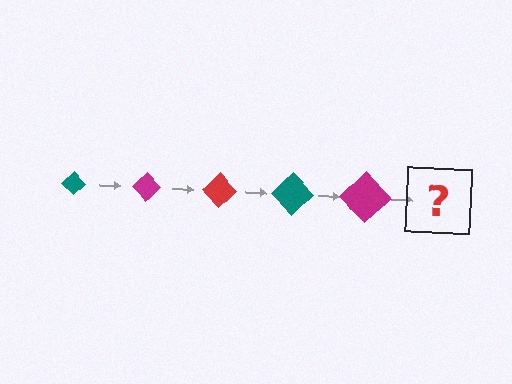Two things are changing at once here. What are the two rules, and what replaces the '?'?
The two rules are that the diamond grows larger each step and the color cycles through teal, magenta, and red. The '?' should be a red diamond, larger than the previous one.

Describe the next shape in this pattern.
It should be a red diamond, larger than the previous one.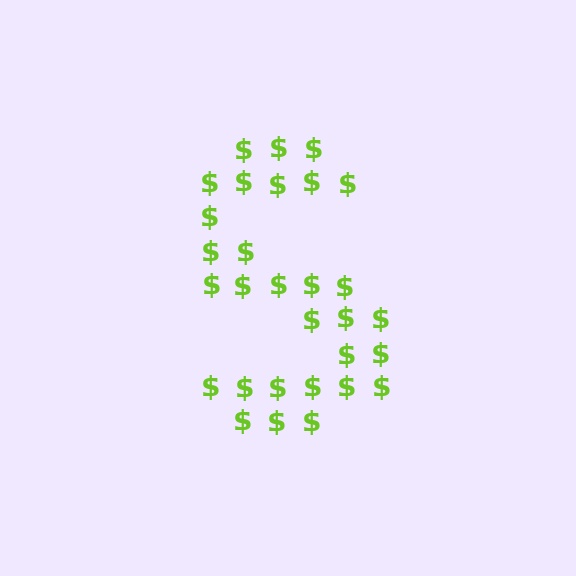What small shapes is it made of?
It is made of small dollar signs.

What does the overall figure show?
The overall figure shows the letter S.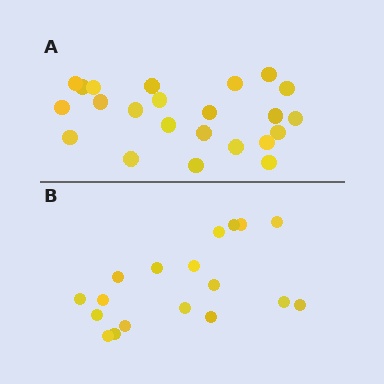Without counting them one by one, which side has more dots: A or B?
Region A (the top region) has more dots.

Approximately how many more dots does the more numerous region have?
Region A has about 5 more dots than region B.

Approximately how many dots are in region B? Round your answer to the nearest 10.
About 20 dots. (The exact count is 18, which rounds to 20.)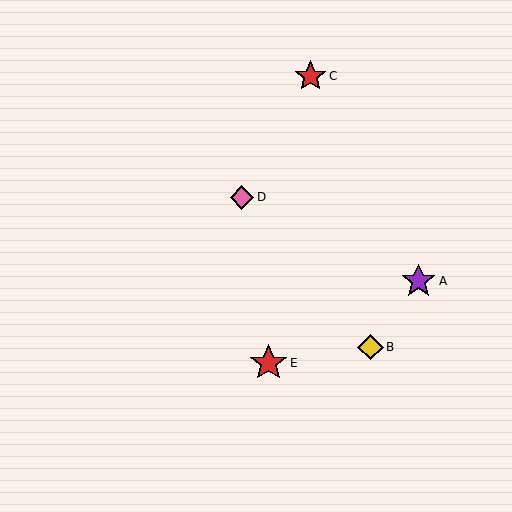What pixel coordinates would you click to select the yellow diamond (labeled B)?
Click at (371, 347) to select the yellow diamond B.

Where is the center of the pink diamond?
The center of the pink diamond is at (242, 197).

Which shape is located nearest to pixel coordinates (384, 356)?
The yellow diamond (labeled B) at (371, 347) is nearest to that location.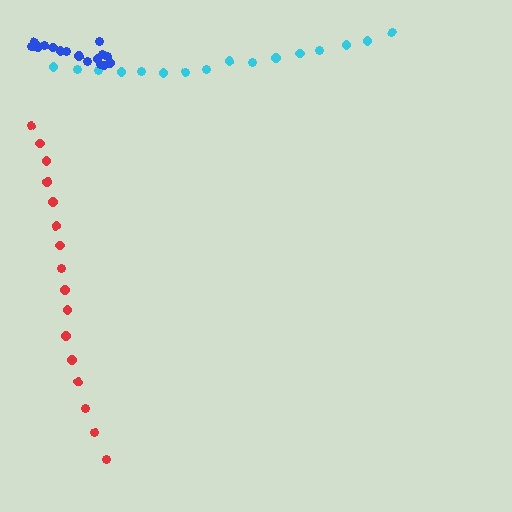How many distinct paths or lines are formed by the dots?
There are 3 distinct paths.